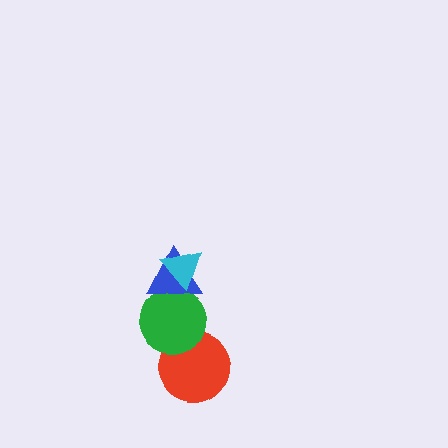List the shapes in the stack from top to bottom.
From top to bottom: the cyan triangle, the blue triangle, the green circle, the red circle.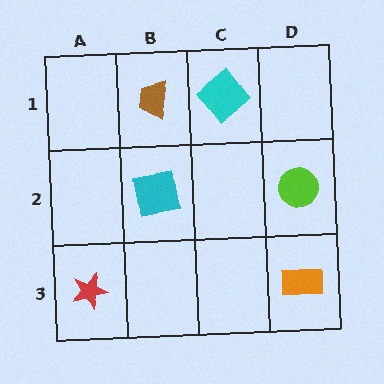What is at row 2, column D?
A lime circle.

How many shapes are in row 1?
2 shapes.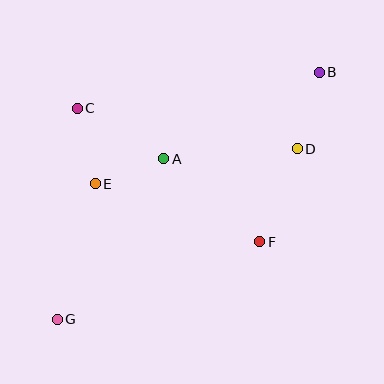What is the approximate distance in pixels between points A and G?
The distance between A and G is approximately 193 pixels.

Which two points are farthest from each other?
Points B and G are farthest from each other.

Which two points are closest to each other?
Points A and E are closest to each other.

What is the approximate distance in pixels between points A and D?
The distance between A and D is approximately 134 pixels.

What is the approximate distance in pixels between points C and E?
The distance between C and E is approximately 78 pixels.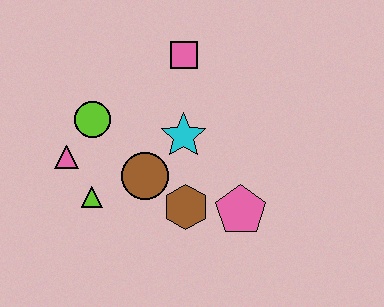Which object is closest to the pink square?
The cyan star is closest to the pink square.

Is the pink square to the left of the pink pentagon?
Yes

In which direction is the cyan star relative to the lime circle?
The cyan star is to the right of the lime circle.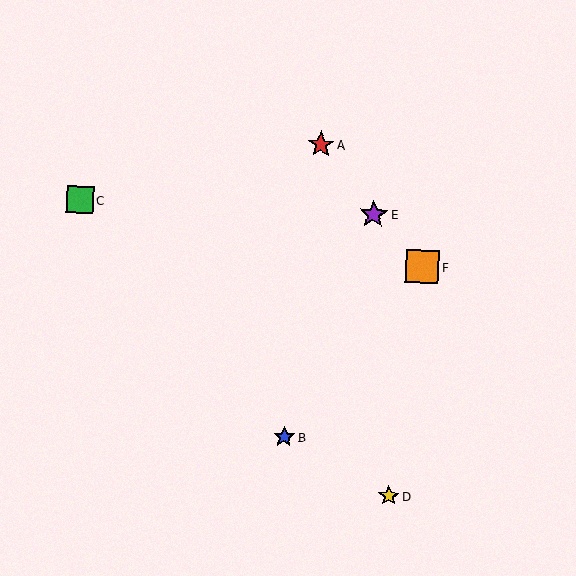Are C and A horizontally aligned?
No, C is at y≈200 and A is at y≈145.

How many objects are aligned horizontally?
2 objects (C, E) are aligned horizontally.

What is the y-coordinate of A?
Object A is at y≈145.